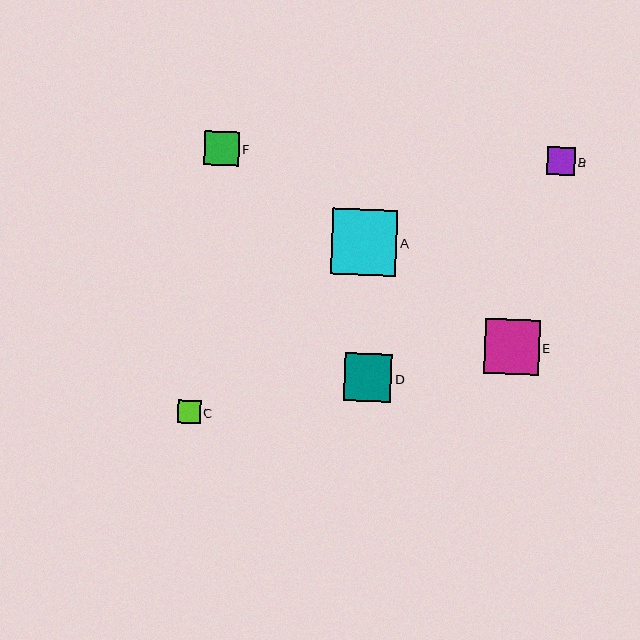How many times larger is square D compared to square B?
Square D is approximately 1.7 times the size of square B.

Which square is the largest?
Square A is the largest with a size of approximately 65 pixels.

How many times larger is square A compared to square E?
Square A is approximately 1.2 times the size of square E.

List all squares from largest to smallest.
From largest to smallest: A, E, D, F, B, C.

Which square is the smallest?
Square C is the smallest with a size of approximately 23 pixels.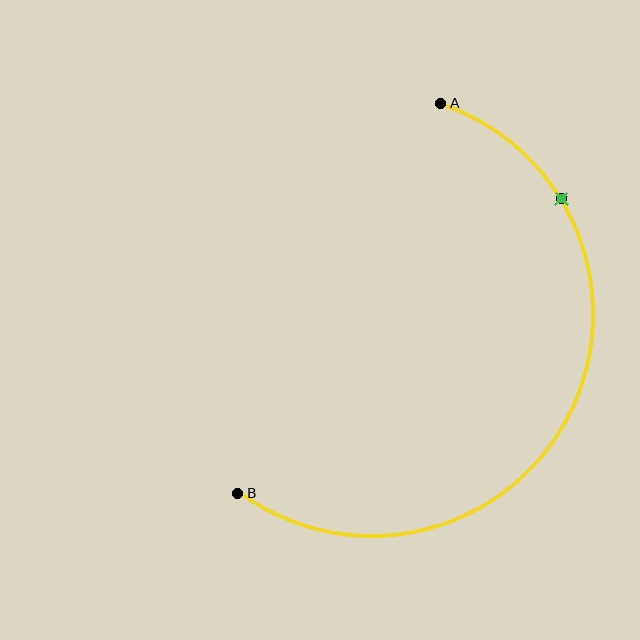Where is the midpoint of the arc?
The arc midpoint is the point on the curve farthest from the straight line joining A and B. It sits to the right of that line.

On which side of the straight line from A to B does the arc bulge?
The arc bulges to the right of the straight line connecting A and B.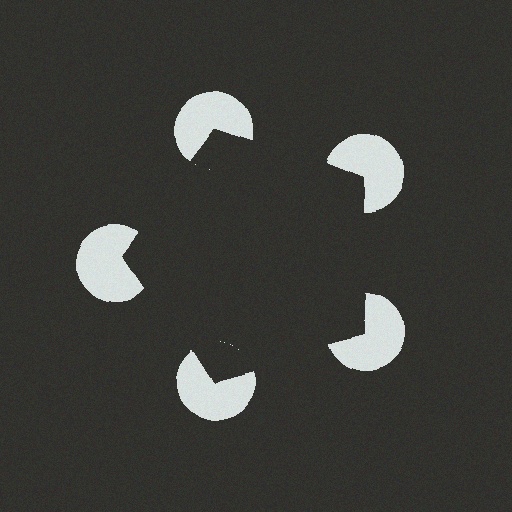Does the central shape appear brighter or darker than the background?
It typically appears slightly darker than the background, even though no actual brightness change is drawn.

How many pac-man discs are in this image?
There are 5 — one at each vertex of the illusory pentagon.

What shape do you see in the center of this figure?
An illusory pentagon — its edges are inferred from the aligned wedge cuts in the pac-man discs, not physically drawn.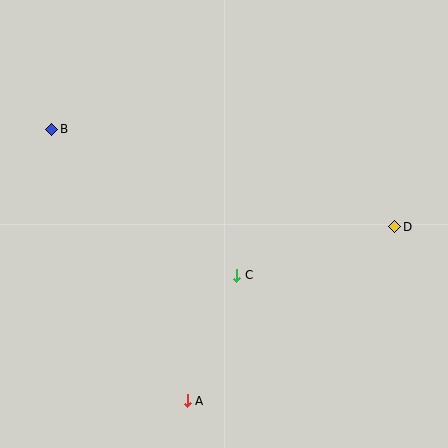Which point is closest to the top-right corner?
Point D is closest to the top-right corner.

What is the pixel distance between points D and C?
The distance between D and C is 165 pixels.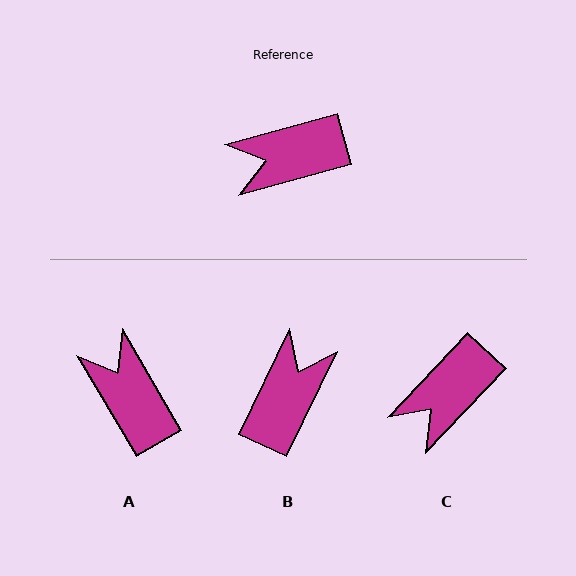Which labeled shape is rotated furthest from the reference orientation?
B, about 131 degrees away.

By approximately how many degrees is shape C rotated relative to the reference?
Approximately 31 degrees counter-clockwise.